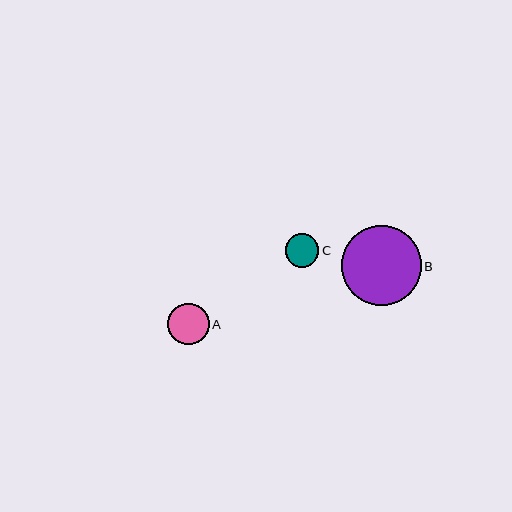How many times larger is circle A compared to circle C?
Circle A is approximately 1.2 times the size of circle C.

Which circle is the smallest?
Circle C is the smallest with a size of approximately 34 pixels.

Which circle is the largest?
Circle B is the largest with a size of approximately 80 pixels.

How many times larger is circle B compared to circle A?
Circle B is approximately 1.9 times the size of circle A.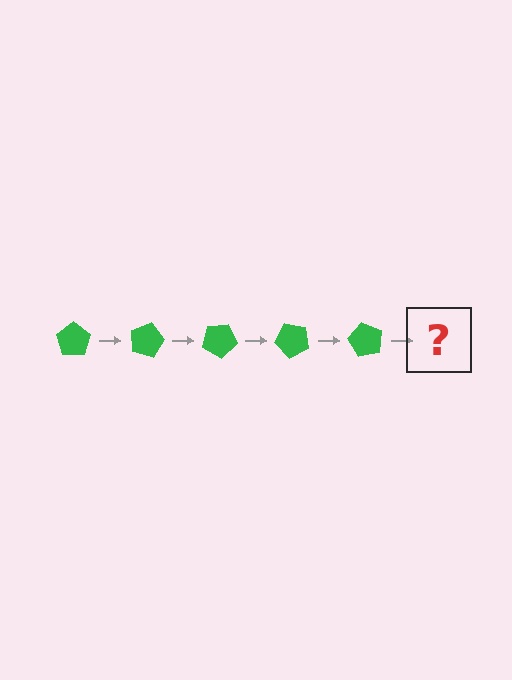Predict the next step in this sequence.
The next step is a green pentagon rotated 75 degrees.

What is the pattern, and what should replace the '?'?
The pattern is that the pentagon rotates 15 degrees each step. The '?' should be a green pentagon rotated 75 degrees.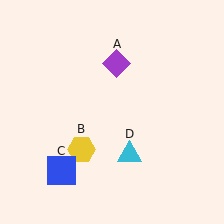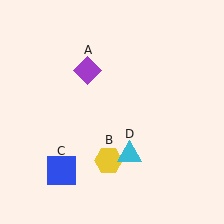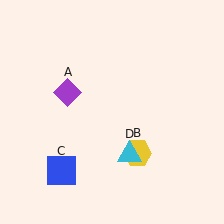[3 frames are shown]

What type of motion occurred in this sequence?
The purple diamond (object A), yellow hexagon (object B) rotated counterclockwise around the center of the scene.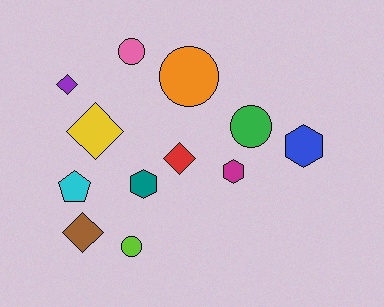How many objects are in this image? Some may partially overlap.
There are 12 objects.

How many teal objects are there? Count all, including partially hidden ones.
There is 1 teal object.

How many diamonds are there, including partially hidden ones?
There are 4 diamonds.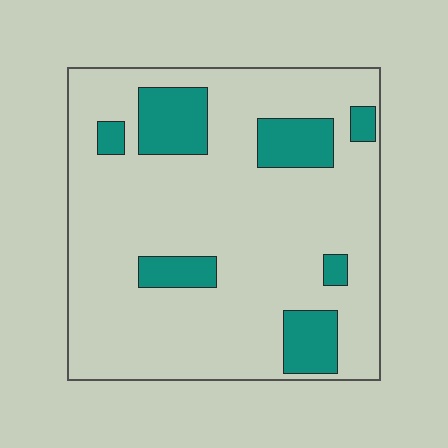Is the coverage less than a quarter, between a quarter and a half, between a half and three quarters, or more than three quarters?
Less than a quarter.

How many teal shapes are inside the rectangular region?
7.